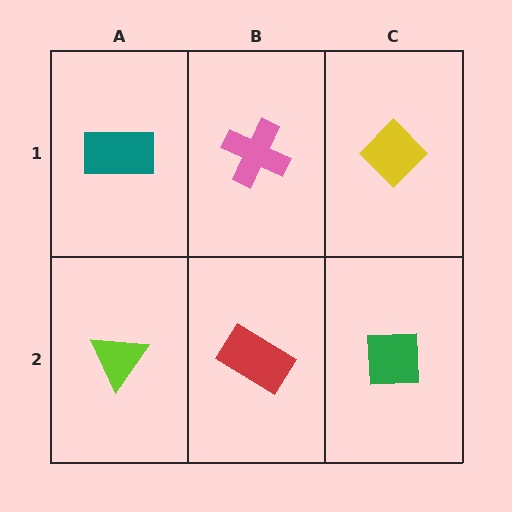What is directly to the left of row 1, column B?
A teal rectangle.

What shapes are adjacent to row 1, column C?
A green square (row 2, column C), a pink cross (row 1, column B).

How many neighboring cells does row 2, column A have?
2.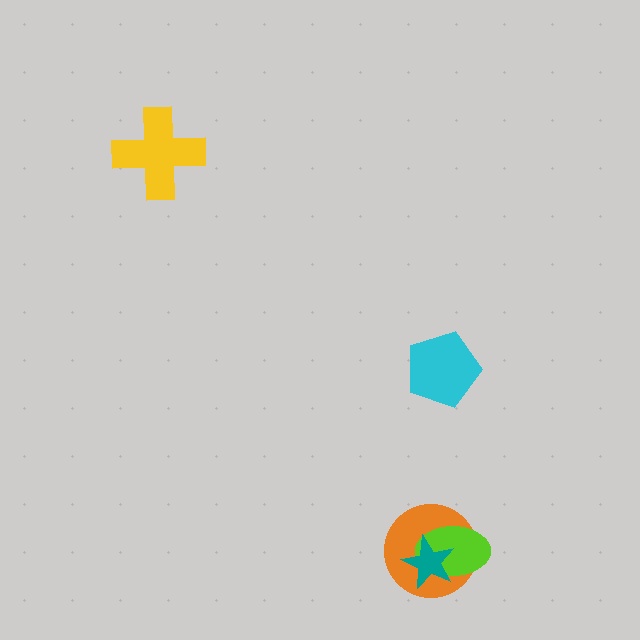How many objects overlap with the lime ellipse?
2 objects overlap with the lime ellipse.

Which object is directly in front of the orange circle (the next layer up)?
The lime ellipse is directly in front of the orange circle.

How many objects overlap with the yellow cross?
0 objects overlap with the yellow cross.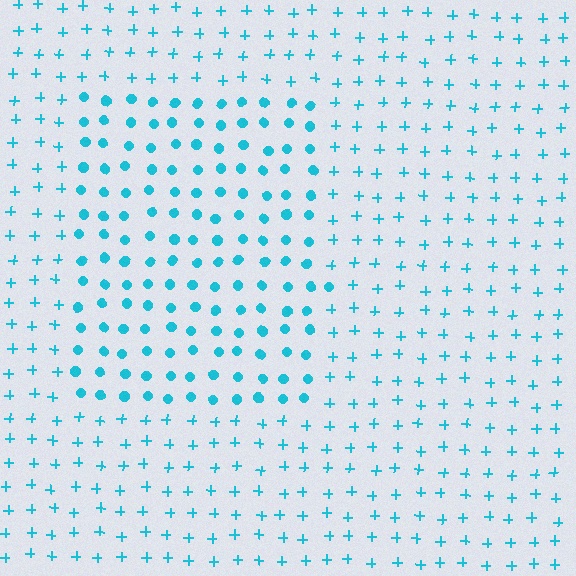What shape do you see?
I see a rectangle.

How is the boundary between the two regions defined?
The boundary is defined by a change in element shape: circles inside vs. plus signs outside. All elements share the same color and spacing.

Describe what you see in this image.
The image is filled with small cyan elements arranged in a uniform grid. A rectangle-shaped region contains circles, while the surrounding area contains plus signs. The boundary is defined purely by the change in element shape.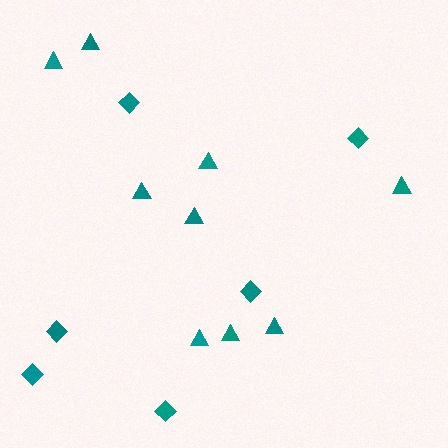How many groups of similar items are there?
There are 2 groups: one group of diamonds (6) and one group of triangles (9).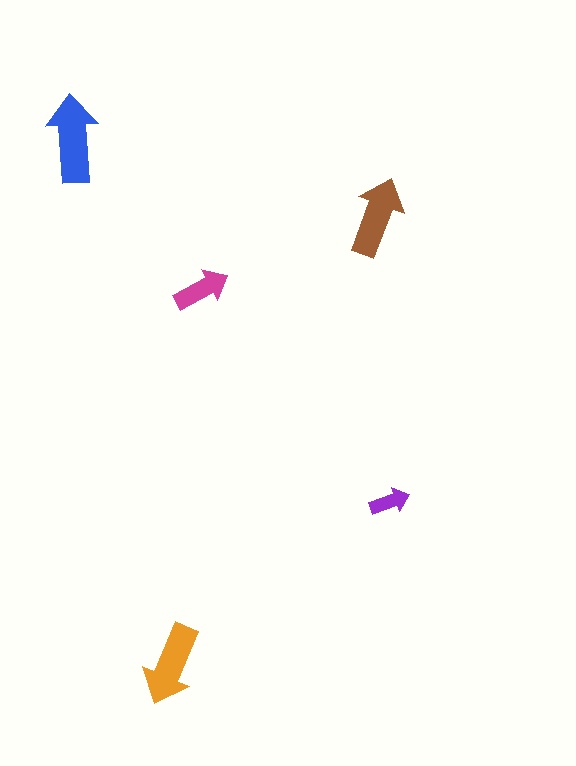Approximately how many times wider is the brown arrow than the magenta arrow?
About 1.5 times wider.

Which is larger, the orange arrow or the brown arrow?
The orange one.